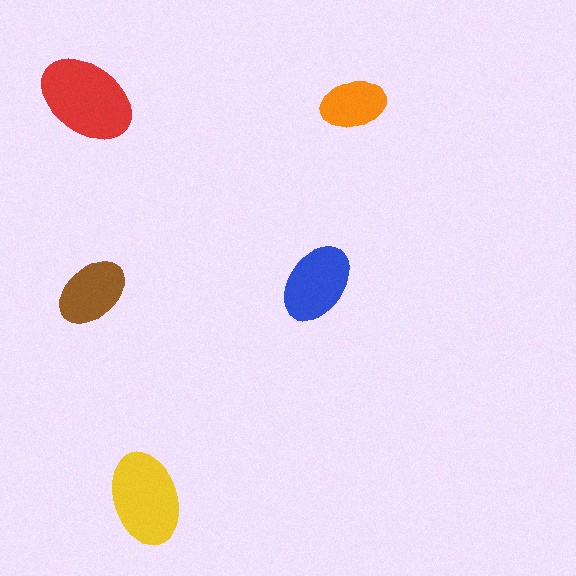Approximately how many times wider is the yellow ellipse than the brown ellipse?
About 1.5 times wider.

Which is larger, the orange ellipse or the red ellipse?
The red one.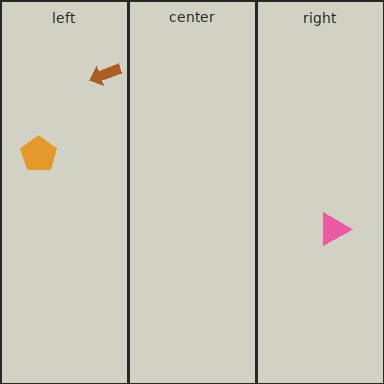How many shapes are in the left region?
2.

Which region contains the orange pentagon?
The left region.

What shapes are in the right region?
The pink triangle.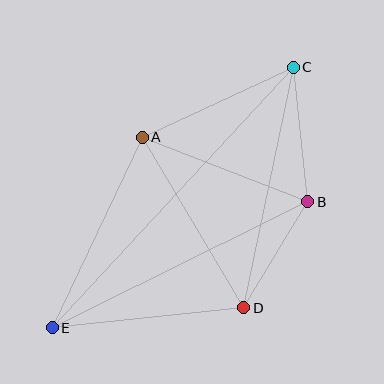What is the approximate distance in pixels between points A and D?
The distance between A and D is approximately 198 pixels.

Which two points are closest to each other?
Points B and D are closest to each other.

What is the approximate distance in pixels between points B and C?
The distance between B and C is approximately 135 pixels.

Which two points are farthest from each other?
Points C and E are farthest from each other.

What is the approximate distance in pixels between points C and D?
The distance between C and D is approximately 246 pixels.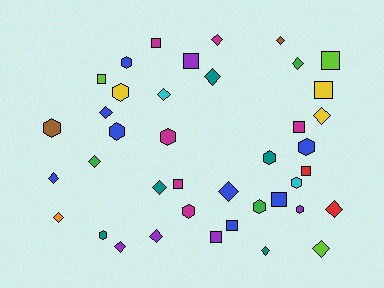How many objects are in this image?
There are 40 objects.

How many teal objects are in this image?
There are 5 teal objects.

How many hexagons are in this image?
There are 12 hexagons.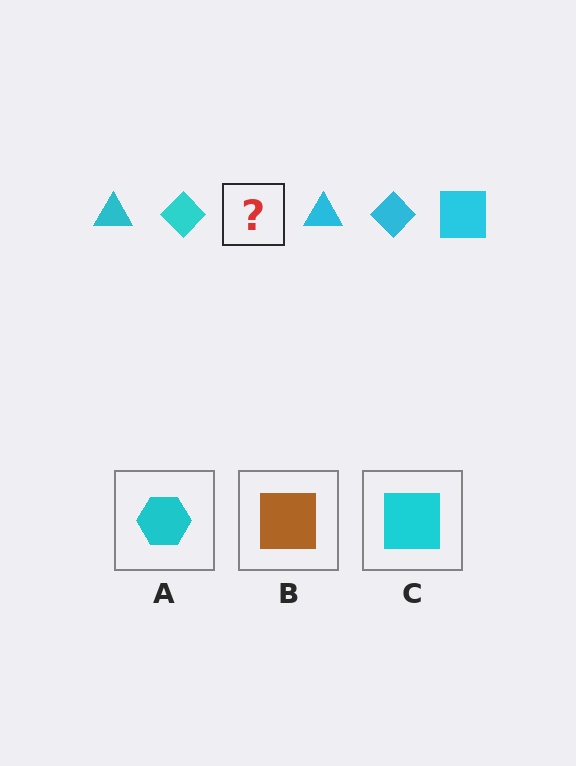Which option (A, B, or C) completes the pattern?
C.